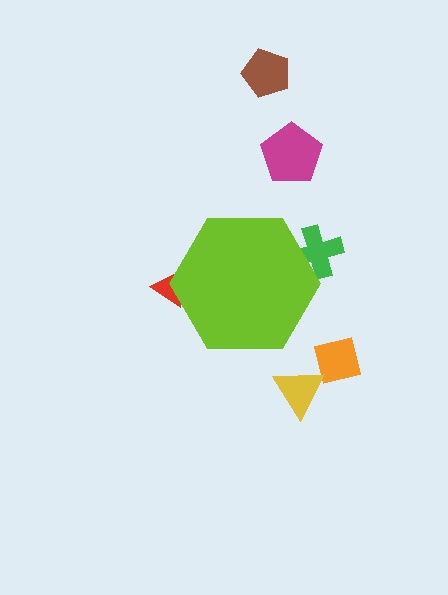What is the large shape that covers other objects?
A lime hexagon.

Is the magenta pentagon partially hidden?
No, the magenta pentagon is fully visible.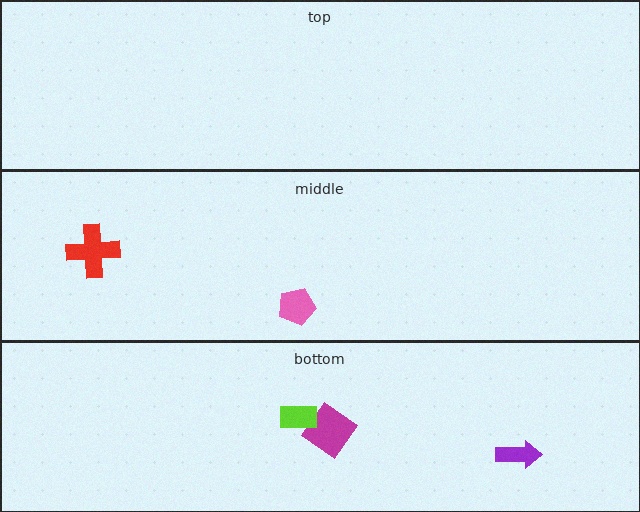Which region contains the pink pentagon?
The middle region.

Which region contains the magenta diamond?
The bottom region.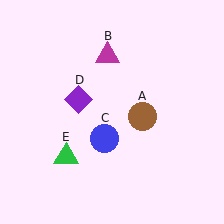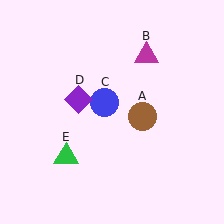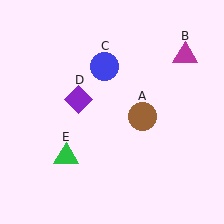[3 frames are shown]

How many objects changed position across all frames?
2 objects changed position: magenta triangle (object B), blue circle (object C).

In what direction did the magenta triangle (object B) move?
The magenta triangle (object B) moved right.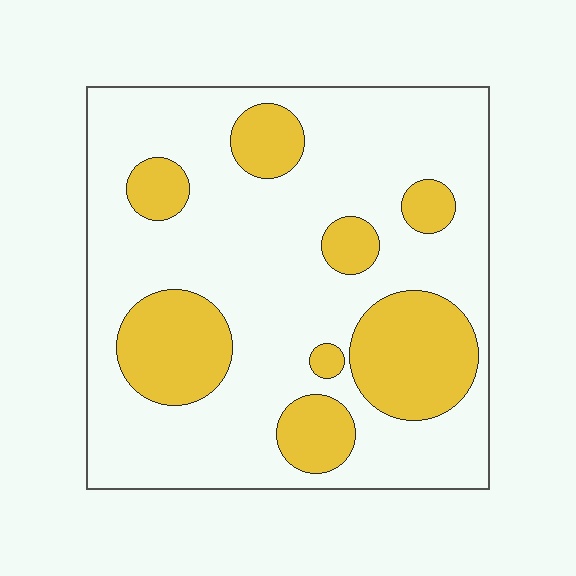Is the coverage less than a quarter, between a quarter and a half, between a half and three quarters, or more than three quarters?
Between a quarter and a half.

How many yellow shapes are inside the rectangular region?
8.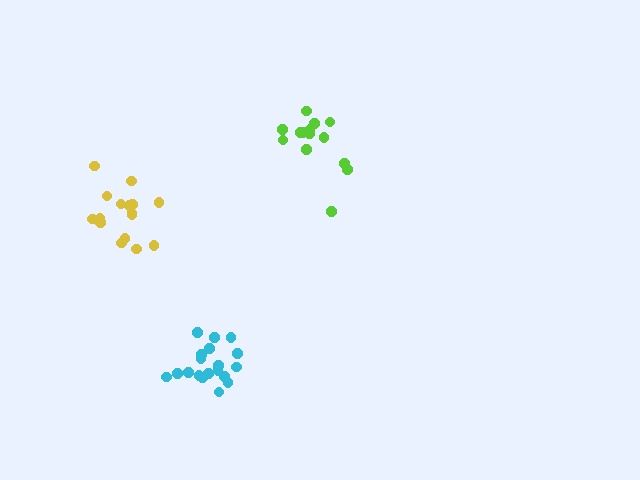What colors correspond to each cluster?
The clusters are colored: cyan, lime, yellow.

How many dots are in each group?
Group 1: 19 dots, Group 2: 14 dots, Group 3: 16 dots (49 total).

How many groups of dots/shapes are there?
There are 3 groups.